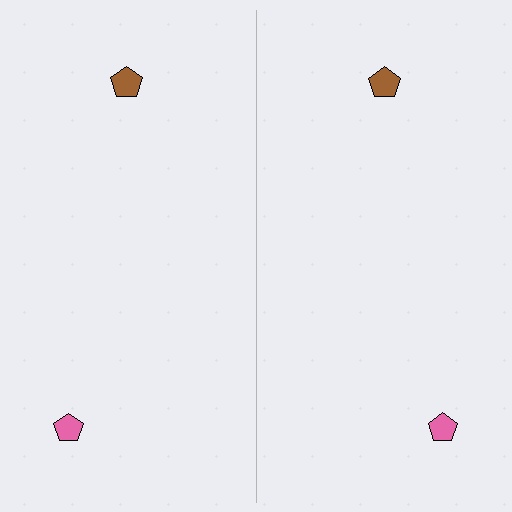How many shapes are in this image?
There are 4 shapes in this image.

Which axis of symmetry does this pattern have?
The pattern has a vertical axis of symmetry running through the center of the image.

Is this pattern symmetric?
Yes, this pattern has bilateral (reflection) symmetry.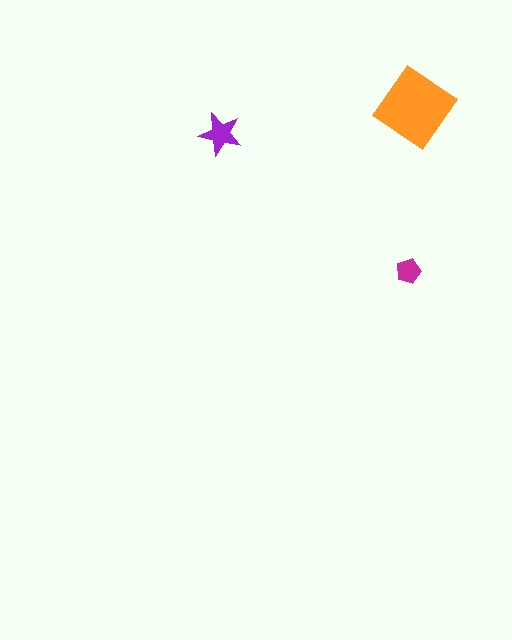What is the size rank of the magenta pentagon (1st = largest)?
3rd.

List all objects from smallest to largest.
The magenta pentagon, the purple star, the orange diamond.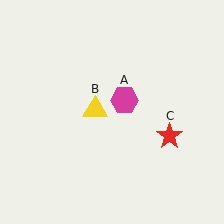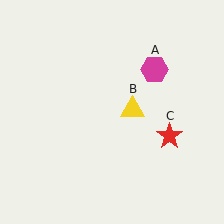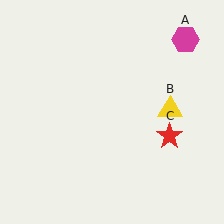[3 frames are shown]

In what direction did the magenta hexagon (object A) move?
The magenta hexagon (object A) moved up and to the right.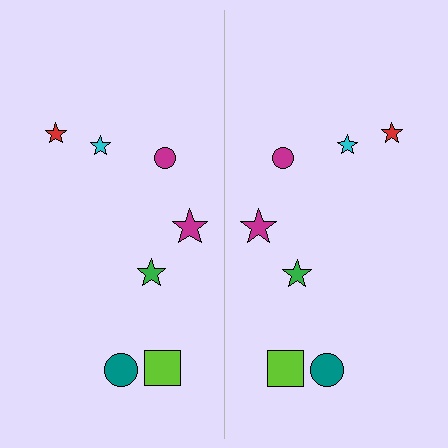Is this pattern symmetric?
Yes, this pattern has bilateral (reflection) symmetry.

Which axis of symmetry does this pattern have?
The pattern has a vertical axis of symmetry running through the center of the image.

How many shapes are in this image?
There are 14 shapes in this image.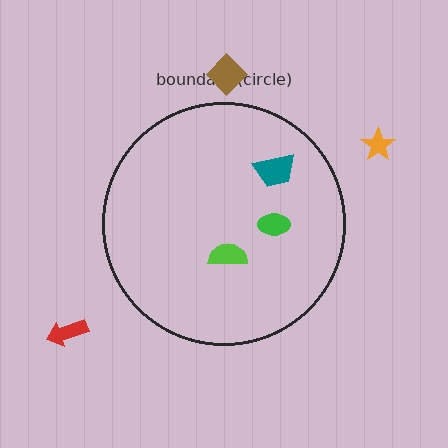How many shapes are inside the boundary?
3 inside, 3 outside.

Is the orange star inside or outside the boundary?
Outside.